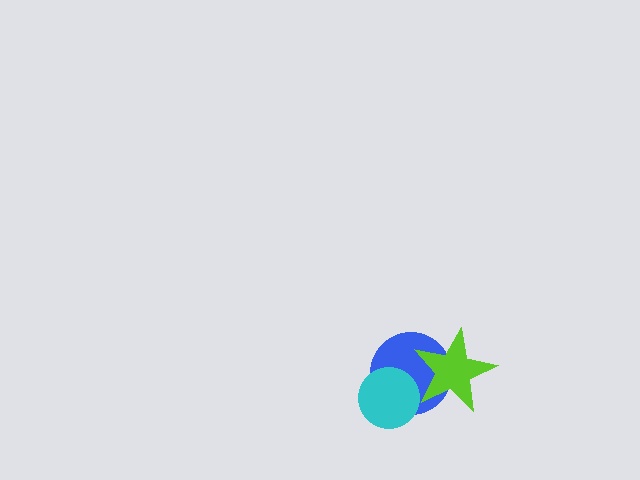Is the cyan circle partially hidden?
No, no other shape covers it.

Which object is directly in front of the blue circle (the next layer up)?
The lime star is directly in front of the blue circle.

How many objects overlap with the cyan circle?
1 object overlaps with the cyan circle.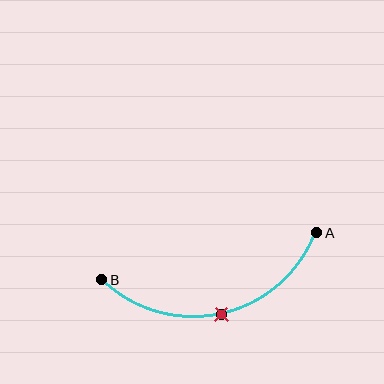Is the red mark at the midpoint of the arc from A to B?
Yes. The red mark lies on the arc at equal arc-length from both A and B — it is the arc midpoint.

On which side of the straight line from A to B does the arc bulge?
The arc bulges below the straight line connecting A and B.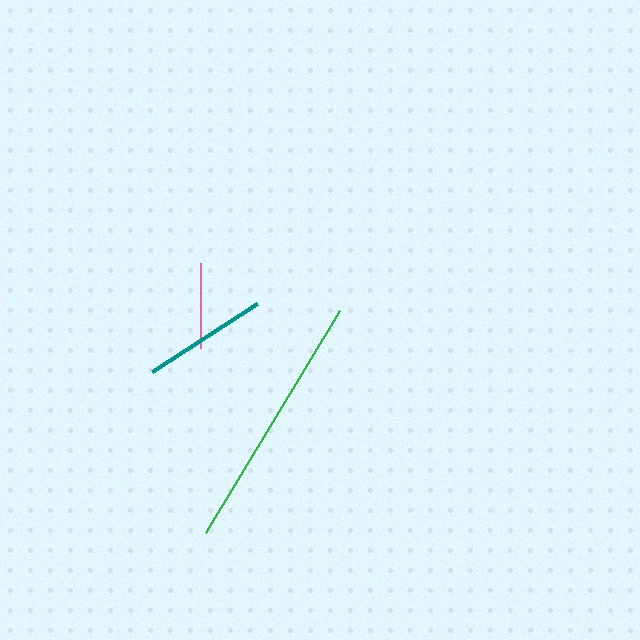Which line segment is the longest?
The green line is the longest at approximately 259 pixels.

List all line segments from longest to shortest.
From longest to shortest: green, teal, pink.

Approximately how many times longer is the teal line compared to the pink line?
The teal line is approximately 1.5 times the length of the pink line.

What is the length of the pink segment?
The pink segment is approximately 86 pixels long.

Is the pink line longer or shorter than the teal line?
The teal line is longer than the pink line.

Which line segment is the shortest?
The pink line is the shortest at approximately 86 pixels.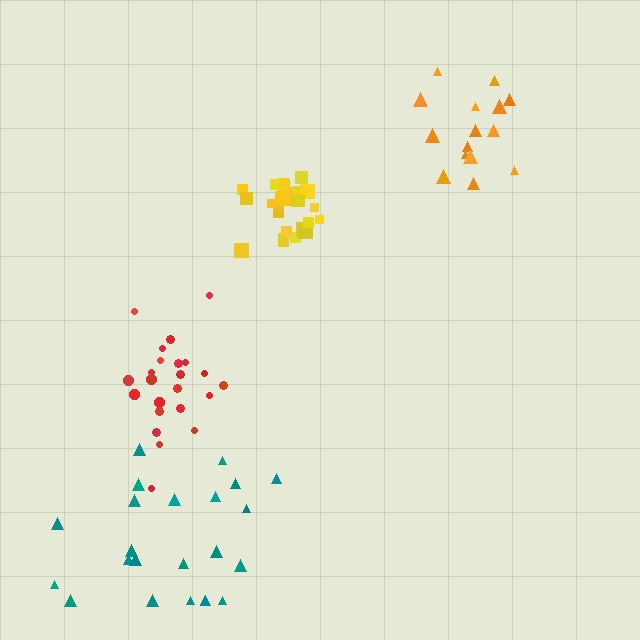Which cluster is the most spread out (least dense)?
Teal.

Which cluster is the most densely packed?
Yellow.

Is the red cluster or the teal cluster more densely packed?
Red.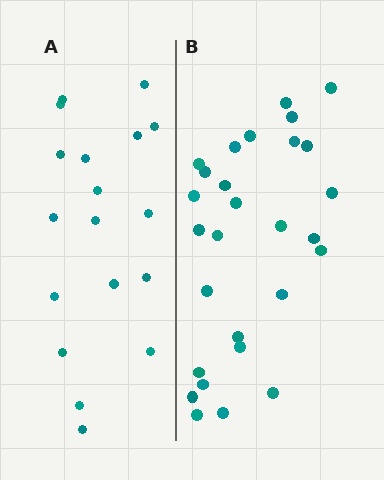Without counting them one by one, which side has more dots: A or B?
Region B (the right region) has more dots.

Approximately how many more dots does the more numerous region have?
Region B has roughly 10 or so more dots than region A.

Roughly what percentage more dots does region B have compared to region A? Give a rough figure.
About 55% more.